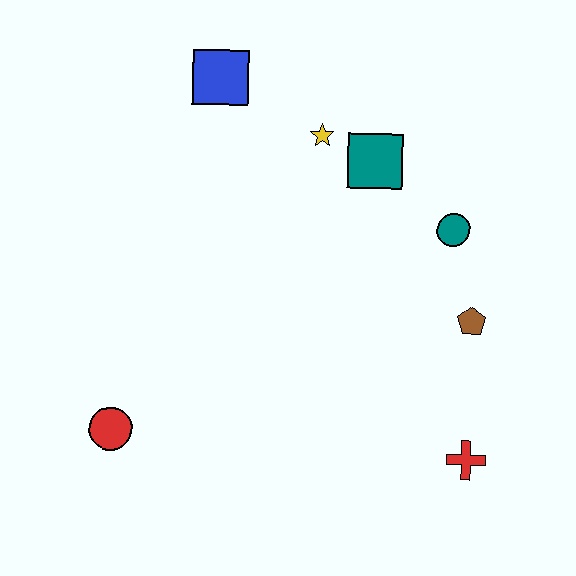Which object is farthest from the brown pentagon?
The red circle is farthest from the brown pentagon.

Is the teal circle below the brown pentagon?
No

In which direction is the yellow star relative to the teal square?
The yellow star is to the left of the teal square.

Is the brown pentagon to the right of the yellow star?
Yes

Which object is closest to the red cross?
The brown pentagon is closest to the red cross.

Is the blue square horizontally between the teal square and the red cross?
No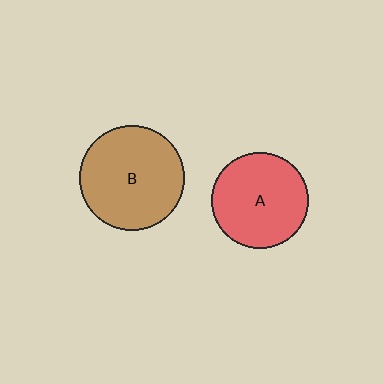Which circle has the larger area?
Circle B (brown).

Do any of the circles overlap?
No, none of the circles overlap.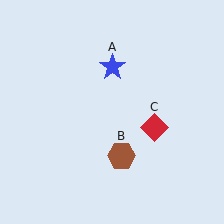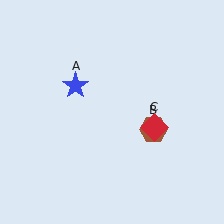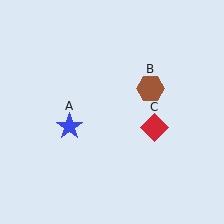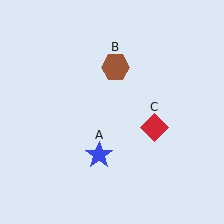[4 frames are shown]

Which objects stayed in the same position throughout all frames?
Red diamond (object C) remained stationary.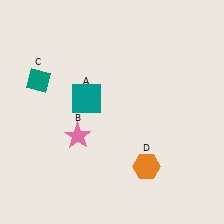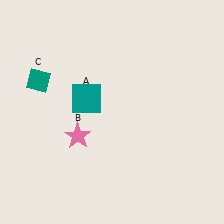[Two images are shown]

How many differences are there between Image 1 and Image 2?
There is 1 difference between the two images.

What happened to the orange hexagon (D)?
The orange hexagon (D) was removed in Image 2. It was in the bottom-right area of Image 1.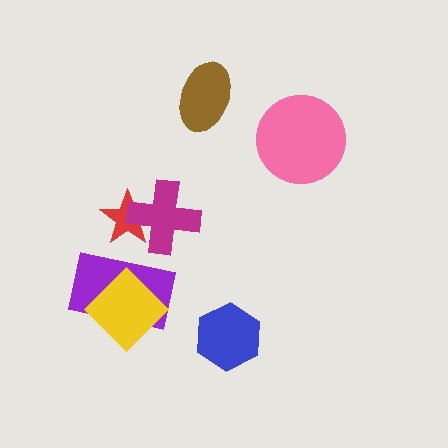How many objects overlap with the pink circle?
0 objects overlap with the pink circle.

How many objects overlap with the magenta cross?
1 object overlaps with the magenta cross.